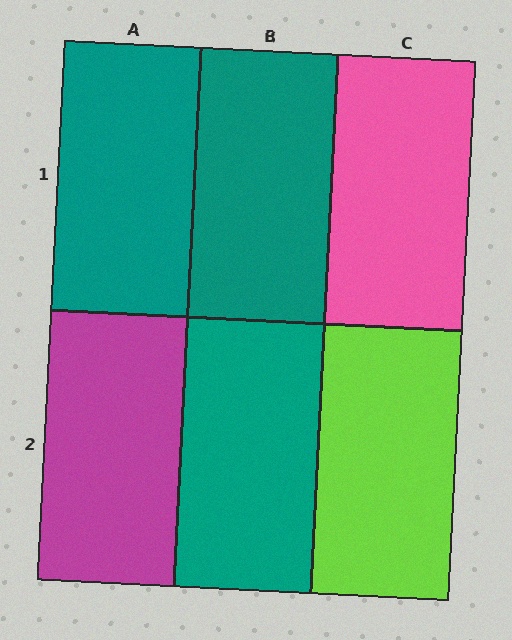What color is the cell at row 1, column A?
Teal.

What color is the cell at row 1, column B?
Teal.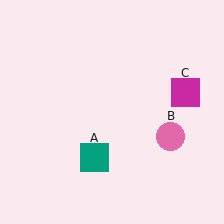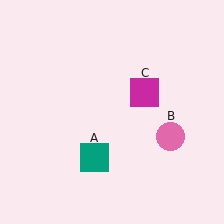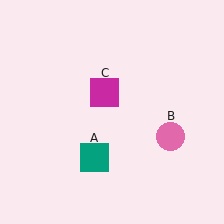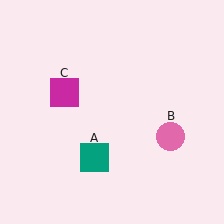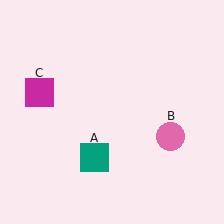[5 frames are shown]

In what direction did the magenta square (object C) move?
The magenta square (object C) moved left.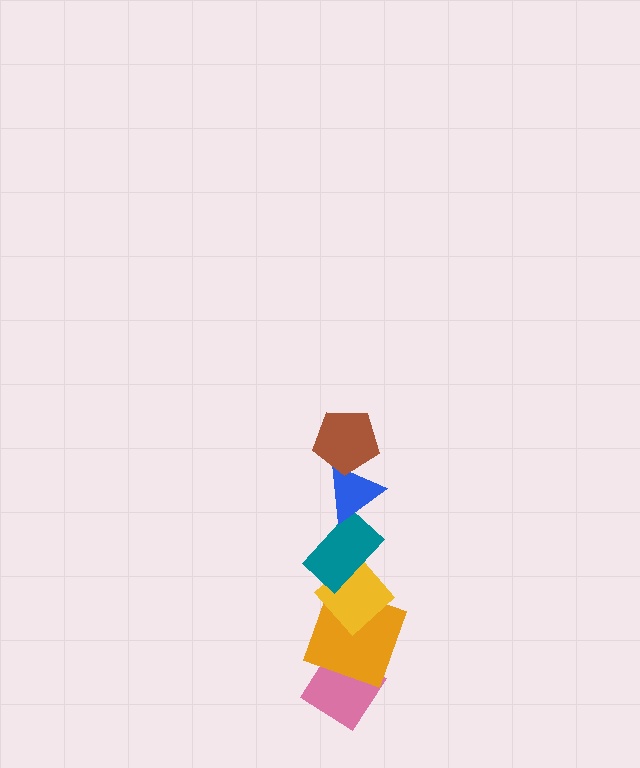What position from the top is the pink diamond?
The pink diamond is 6th from the top.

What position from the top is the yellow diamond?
The yellow diamond is 4th from the top.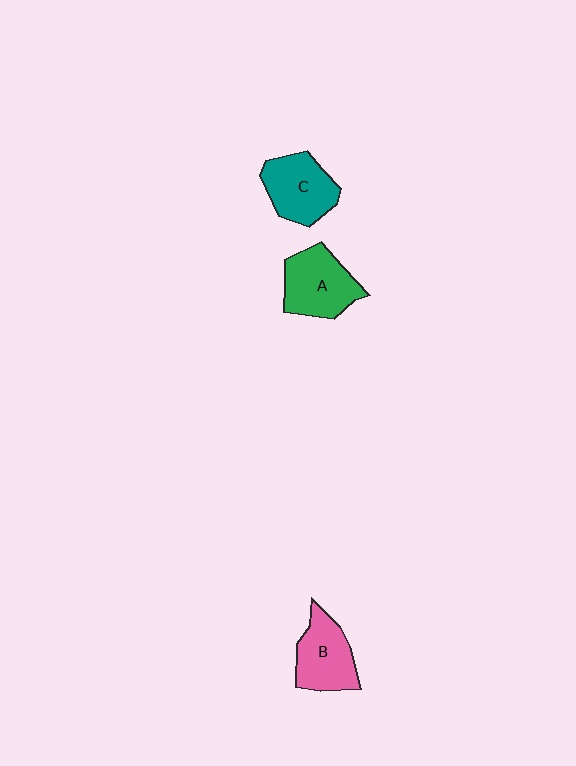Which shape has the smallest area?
Shape B (pink).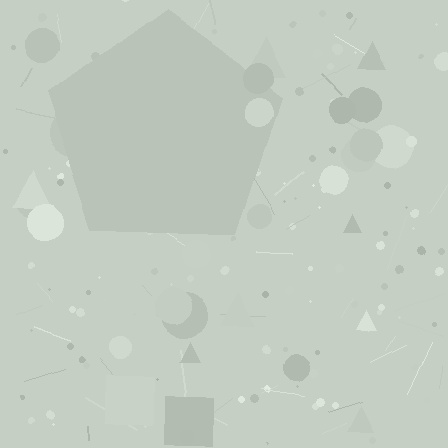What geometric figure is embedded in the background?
A pentagon is embedded in the background.